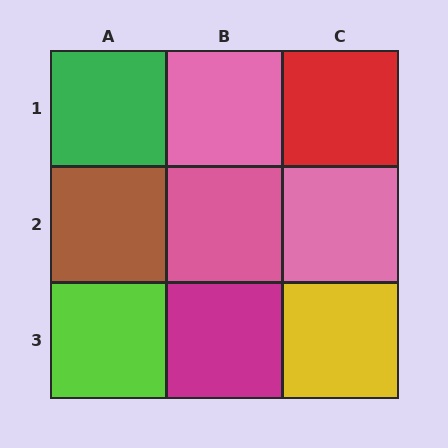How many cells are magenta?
1 cell is magenta.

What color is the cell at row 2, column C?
Pink.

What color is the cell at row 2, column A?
Brown.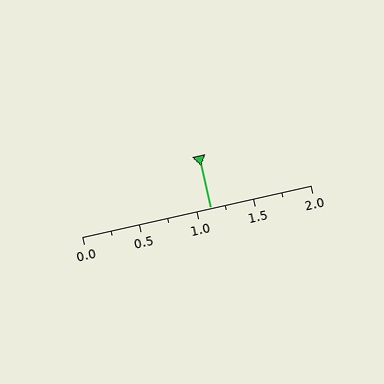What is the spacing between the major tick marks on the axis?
The major ticks are spaced 0.5 apart.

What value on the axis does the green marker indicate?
The marker indicates approximately 1.12.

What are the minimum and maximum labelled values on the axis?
The axis runs from 0.0 to 2.0.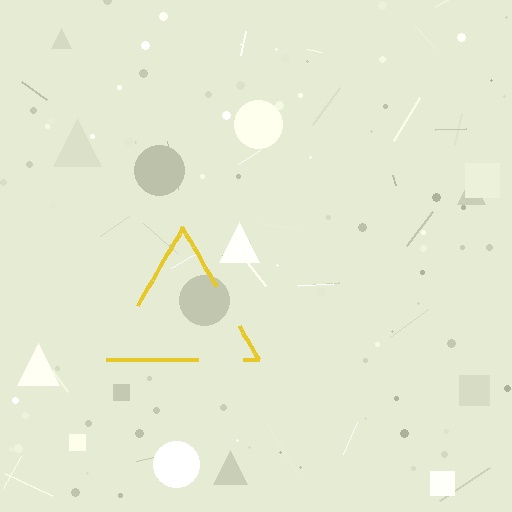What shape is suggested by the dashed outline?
The dashed outline suggests a triangle.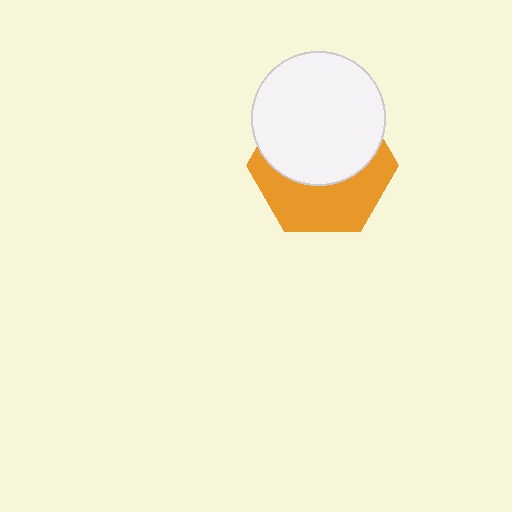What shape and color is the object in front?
The object in front is a white circle.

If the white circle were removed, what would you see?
You would see the complete orange hexagon.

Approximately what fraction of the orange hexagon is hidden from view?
Roughly 55% of the orange hexagon is hidden behind the white circle.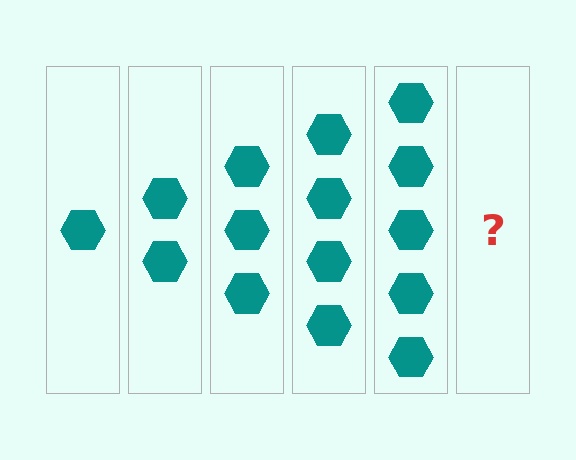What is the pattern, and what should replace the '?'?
The pattern is that each step adds one more hexagon. The '?' should be 6 hexagons.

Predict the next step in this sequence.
The next step is 6 hexagons.